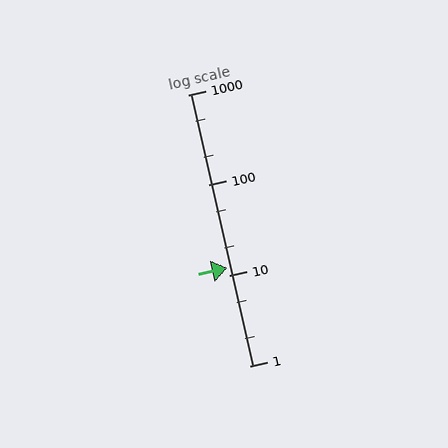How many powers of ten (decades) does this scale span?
The scale spans 3 decades, from 1 to 1000.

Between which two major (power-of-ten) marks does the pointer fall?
The pointer is between 10 and 100.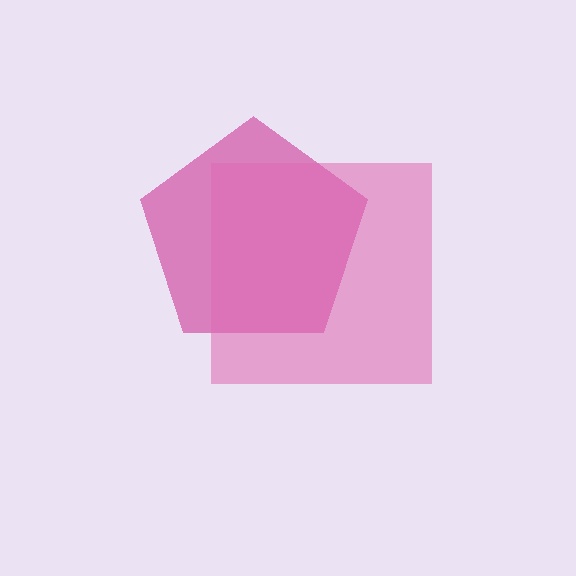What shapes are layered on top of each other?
The layered shapes are: a magenta pentagon, a pink square.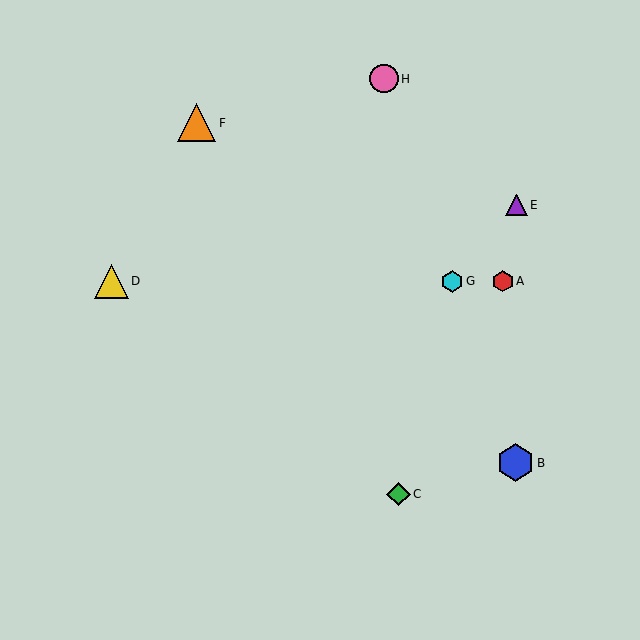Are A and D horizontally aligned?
Yes, both are at y≈281.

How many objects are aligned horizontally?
3 objects (A, D, G) are aligned horizontally.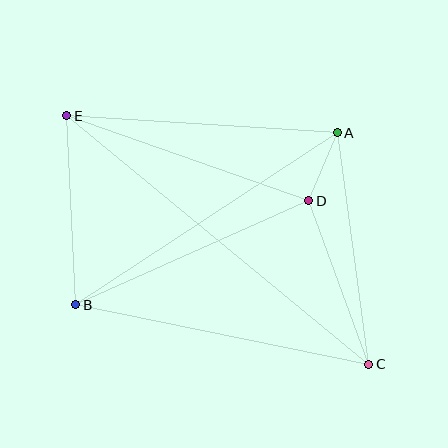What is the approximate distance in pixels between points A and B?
The distance between A and B is approximately 313 pixels.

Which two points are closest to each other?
Points A and D are closest to each other.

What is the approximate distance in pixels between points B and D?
The distance between B and D is approximately 255 pixels.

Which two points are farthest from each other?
Points C and E are farthest from each other.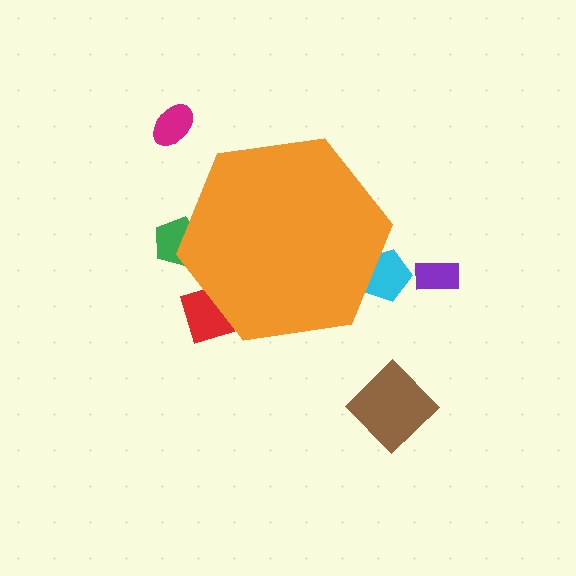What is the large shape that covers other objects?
An orange hexagon.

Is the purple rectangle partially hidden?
No, the purple rectangle is fully visible.